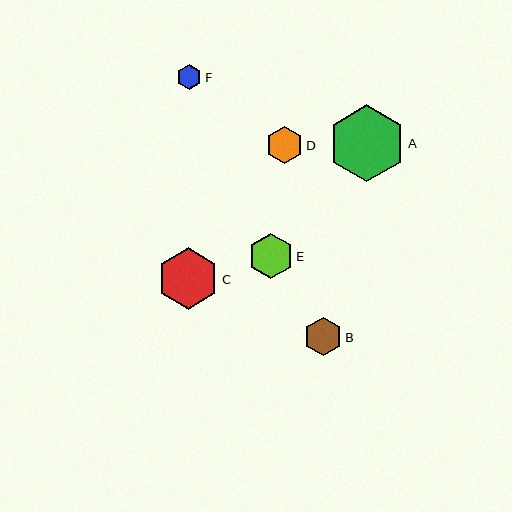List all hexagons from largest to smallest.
From largest to smallest: A, C, E, B, D, F.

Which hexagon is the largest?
Hexagon A is the largest with a size of approximately 77 pixels.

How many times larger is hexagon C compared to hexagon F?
Hexagon C is approximately 2.5 times the size of hexagon F.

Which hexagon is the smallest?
Hexagon F is the smallest with a size of approximately 25 pixels.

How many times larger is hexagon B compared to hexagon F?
Hexagon B is approximately 1.5 times the size of hexagon F.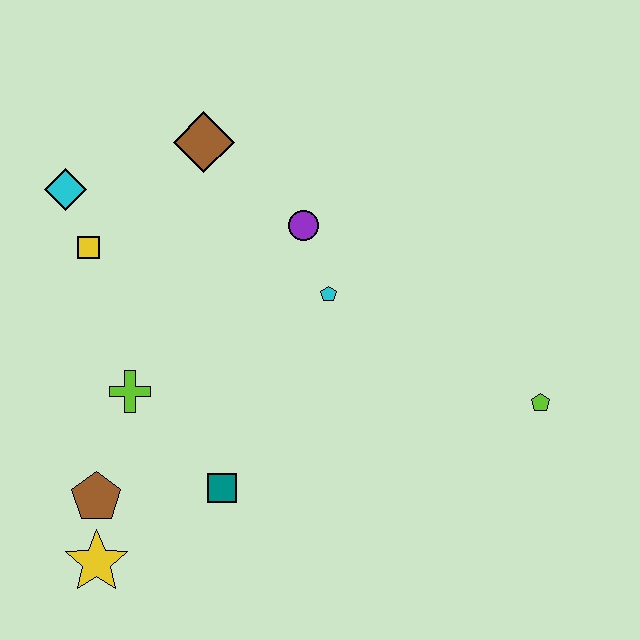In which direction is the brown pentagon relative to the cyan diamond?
The brown pentagon is below the cyan diamond.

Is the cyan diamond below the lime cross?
No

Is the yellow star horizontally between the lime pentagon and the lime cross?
No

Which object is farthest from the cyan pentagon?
The yellow star is farthest from the cyan pentagon.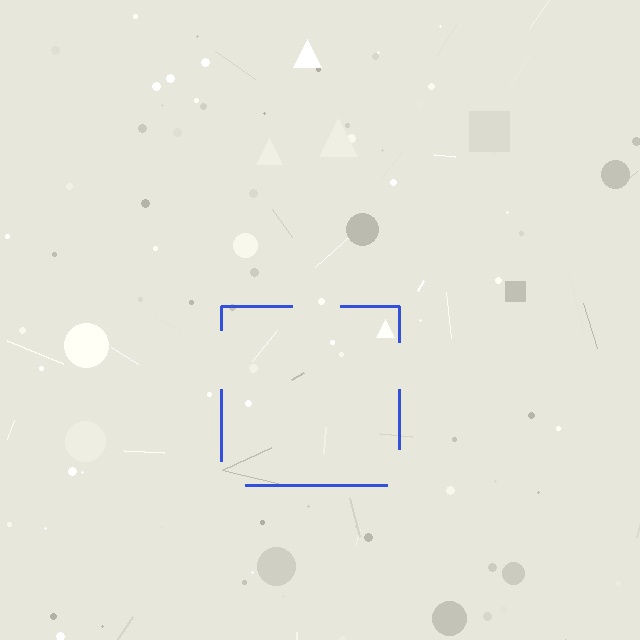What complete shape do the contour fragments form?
The contour fragments form a square.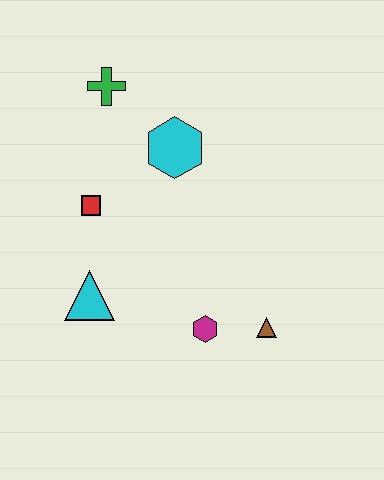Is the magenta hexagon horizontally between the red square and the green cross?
No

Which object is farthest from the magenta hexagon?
The green cross is farthest from the magenta hexagon.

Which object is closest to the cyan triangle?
The red square is closest to the cyan triangle.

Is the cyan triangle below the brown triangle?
No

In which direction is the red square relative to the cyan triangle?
The red square is above the cyan triangle.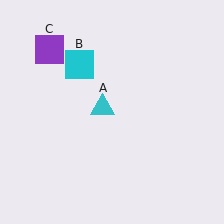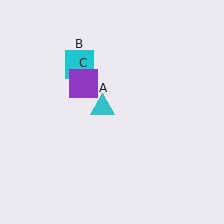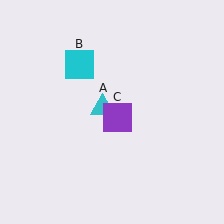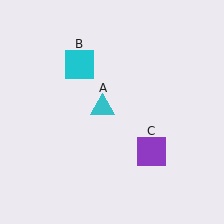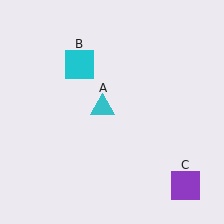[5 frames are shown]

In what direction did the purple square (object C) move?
The purple square (object C) moved down and to the right.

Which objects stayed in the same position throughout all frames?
Cyan triangle (object A) and cyan square (object B) remained stationary.